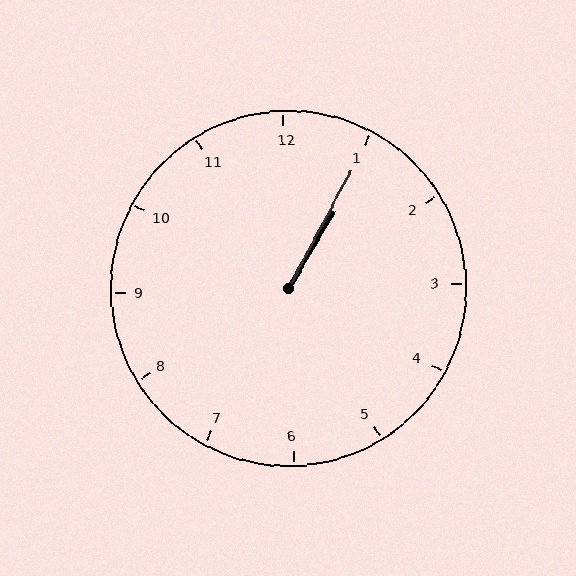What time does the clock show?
1:05.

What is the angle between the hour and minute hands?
Approximately 2 degrees.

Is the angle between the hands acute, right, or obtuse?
It is acute.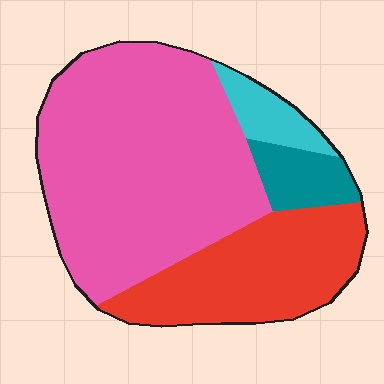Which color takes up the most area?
Pink, at roughly 60%.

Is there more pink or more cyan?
Pink.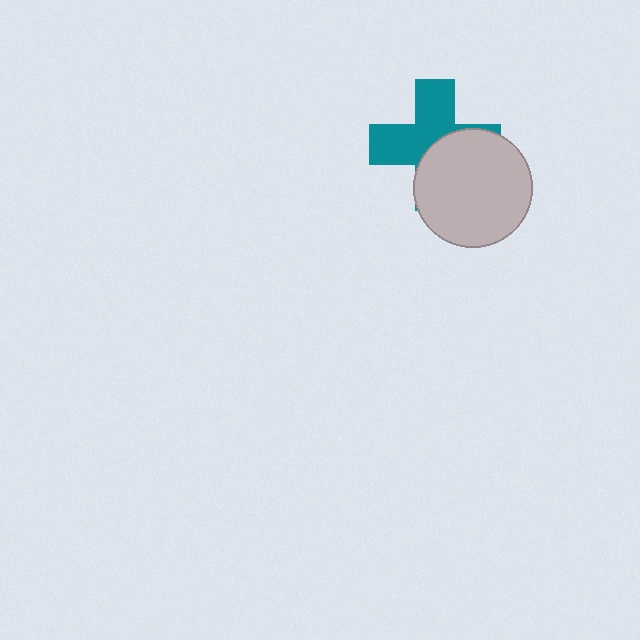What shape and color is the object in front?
The object in front is a light gray circle.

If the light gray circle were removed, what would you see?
You would see the complete teal cross.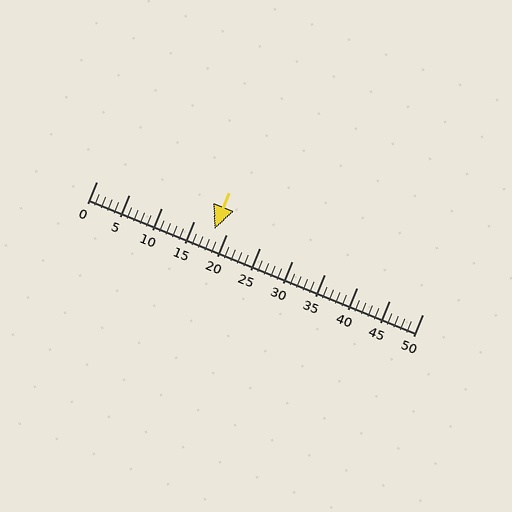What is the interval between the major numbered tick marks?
The major tick marks are spaced 5 units apart.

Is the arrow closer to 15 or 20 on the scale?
The arrow is closer to 20.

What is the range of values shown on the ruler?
The ruler shows values from 0 to 50.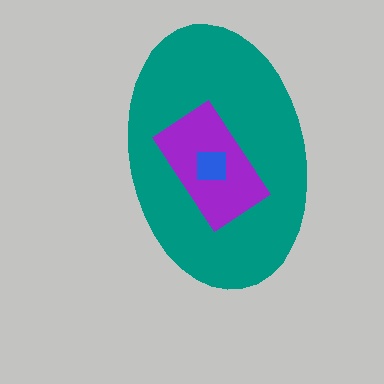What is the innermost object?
The blue square.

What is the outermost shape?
The teal ellipse.